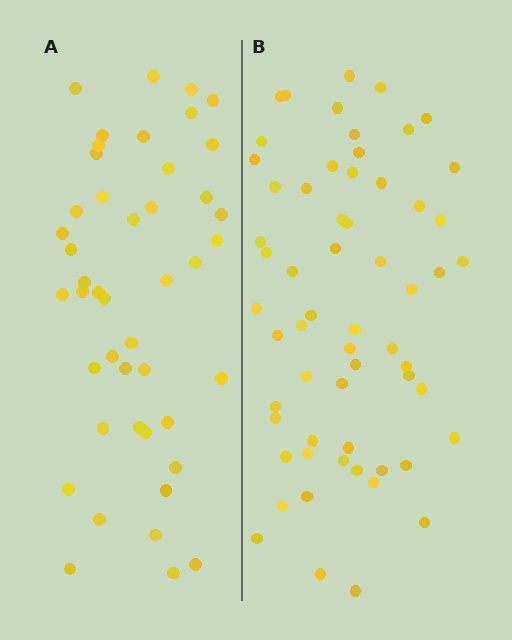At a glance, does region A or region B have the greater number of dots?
Region B (the right region) has more dots.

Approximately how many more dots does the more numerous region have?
Region B has approximately 15 more dots than region A.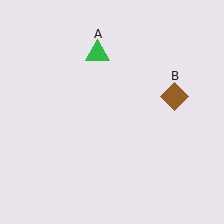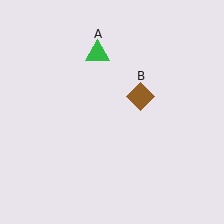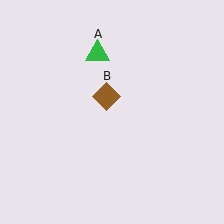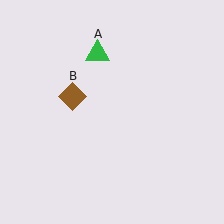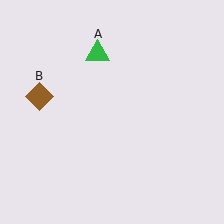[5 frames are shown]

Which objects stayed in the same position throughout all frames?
Green triangle (object A) remained stationary.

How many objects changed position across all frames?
1 object changed position: brown diamond (object B).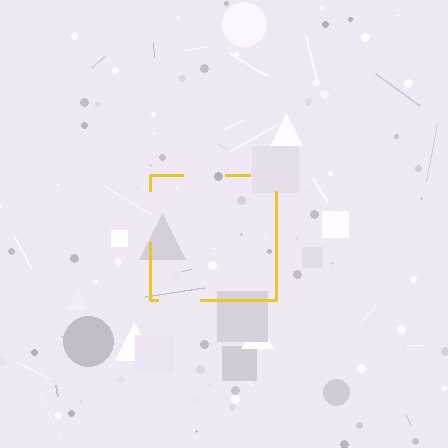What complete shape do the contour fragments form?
The contour fragments form a square.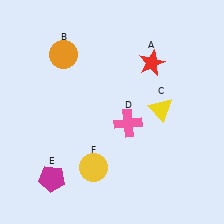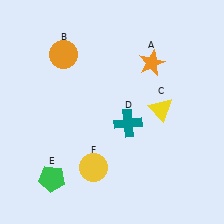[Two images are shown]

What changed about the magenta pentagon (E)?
In Image 1, E is magenta. In Image 2, it changed to green.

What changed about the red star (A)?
In Image 1, A is red. In Image 2, it changed to orange.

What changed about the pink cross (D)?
In Image 1, D is pink. In Image 2, it changed to teal.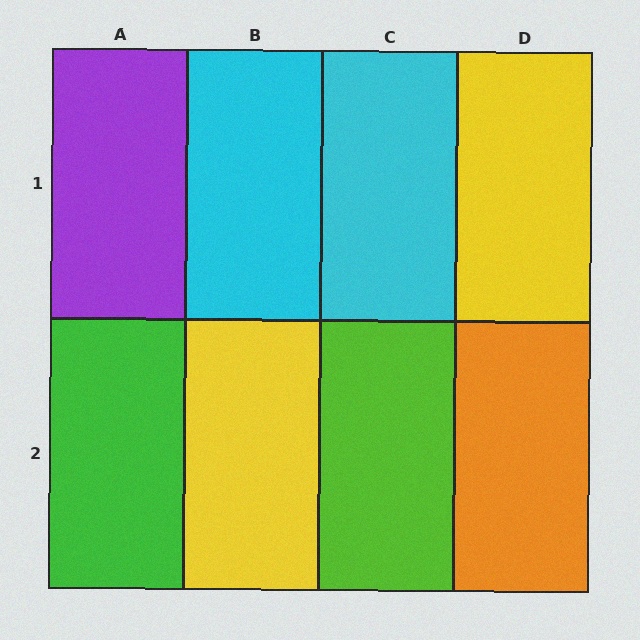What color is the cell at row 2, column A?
Green.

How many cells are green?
1 cell is green.